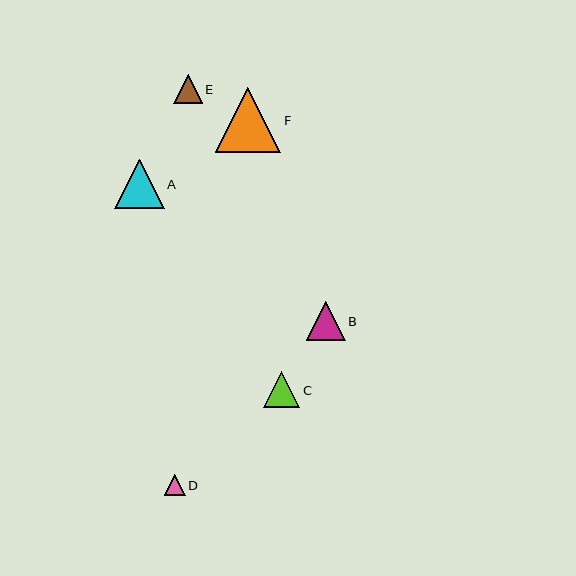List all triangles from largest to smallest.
From largest to smallest: F, A, B, C, E, D.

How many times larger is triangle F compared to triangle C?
Triangle F is approximately 1.8 times the size of triangle C.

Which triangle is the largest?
Triangle F is the largest with a size of approximately 65 pixels.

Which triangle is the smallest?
Triangle D is the smallest with a size of approximately 21 pixels.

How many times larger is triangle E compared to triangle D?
Triangle E is approximately 1.4 times the size of triangle D.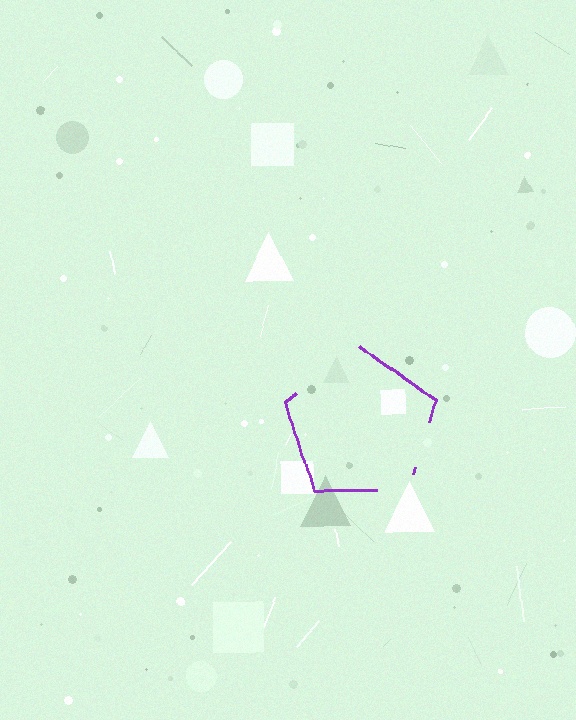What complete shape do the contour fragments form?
The contour fragments form a pentagon.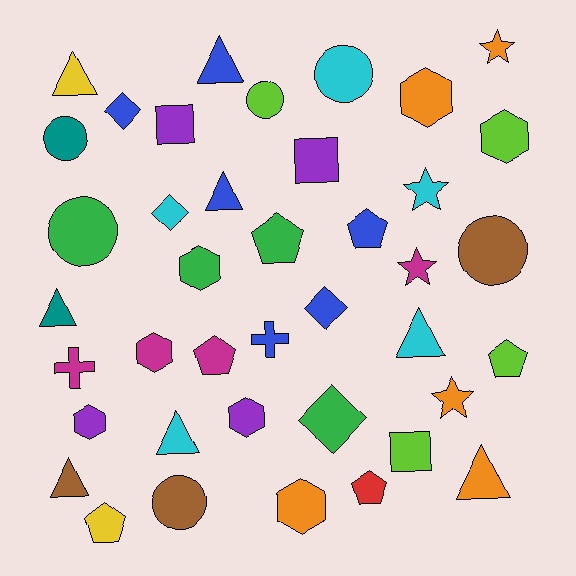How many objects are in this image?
There are 40 objects.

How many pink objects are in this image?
There are no pink objects.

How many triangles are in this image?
There are 8 triangles.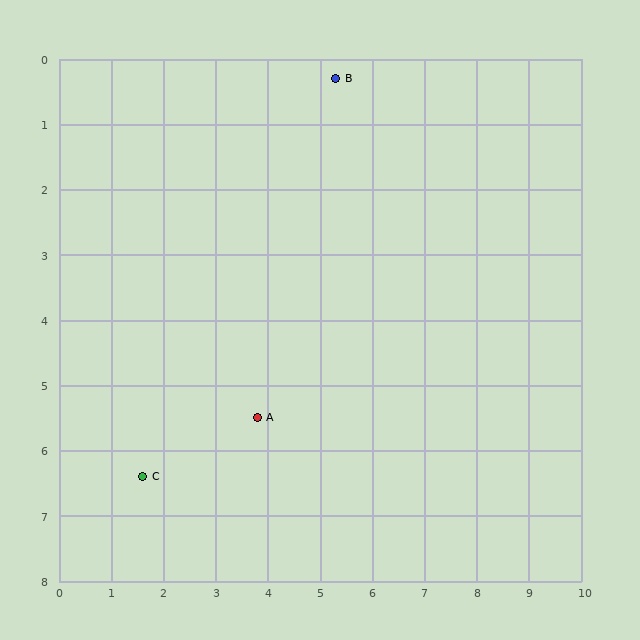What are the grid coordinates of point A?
Point A is at approximately (3.8, 5.5).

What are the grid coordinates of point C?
Point C is at approximately (1.6, 6.4).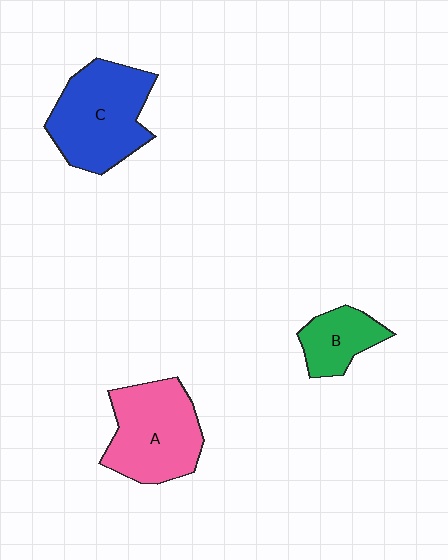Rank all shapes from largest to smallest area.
From largest to smallest: C (blue), A (pink), B (green).